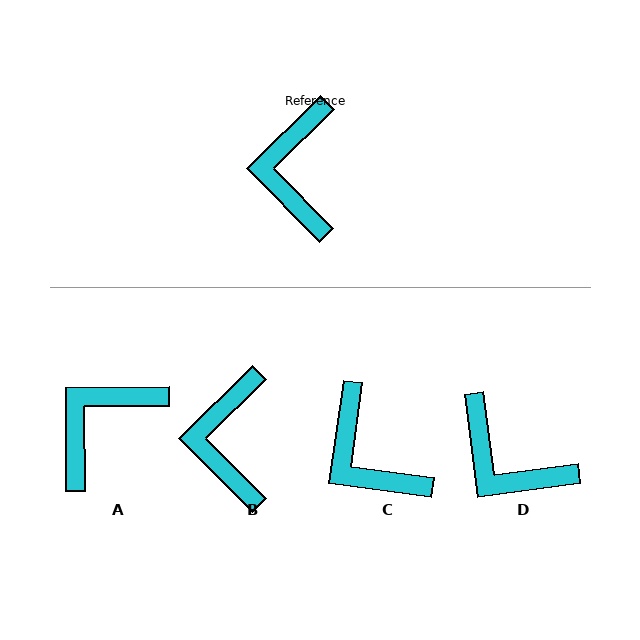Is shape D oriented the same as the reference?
No, it is off by about 53 degrees.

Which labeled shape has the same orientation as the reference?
B.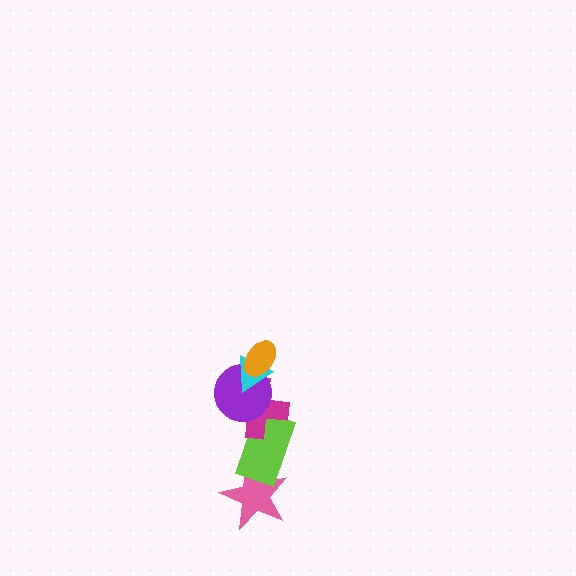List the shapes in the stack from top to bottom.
From top to bottom: the orange ellipse, the cyan triangle, the purple circle, the magenta cross, the lime rectangle, the pink star.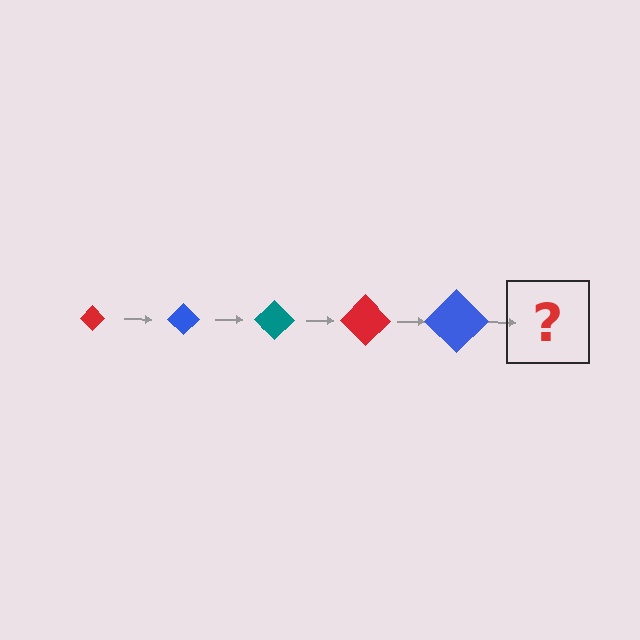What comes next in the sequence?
The next element should be a teal diamond, larger than the previous one.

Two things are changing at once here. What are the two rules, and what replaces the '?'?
The two rules are that the diamond grows larger each step and the color cycles through red, blue, and teal. The '?' should be a teal diamond, larger than the previous one.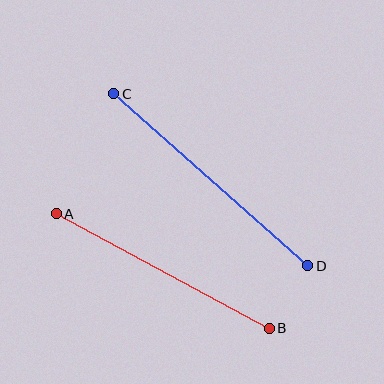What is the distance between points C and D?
The distance is approximately 259 pixels.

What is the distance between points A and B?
The distance is approximately 242 pixels.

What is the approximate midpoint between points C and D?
The midpoint is at approximately (211, 180) pixels.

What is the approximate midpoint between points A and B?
The midpoint is at approximately (163, 271) pixels.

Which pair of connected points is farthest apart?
Points C and D are farthest apart.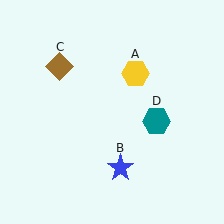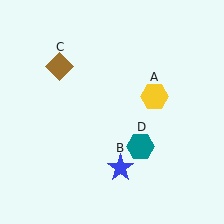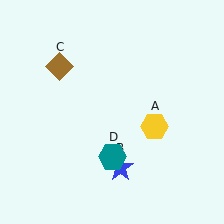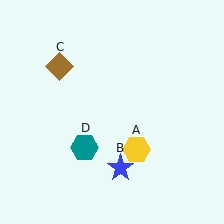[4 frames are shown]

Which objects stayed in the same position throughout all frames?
Blue star (object B) and brown diamond (object C) remained stationary.